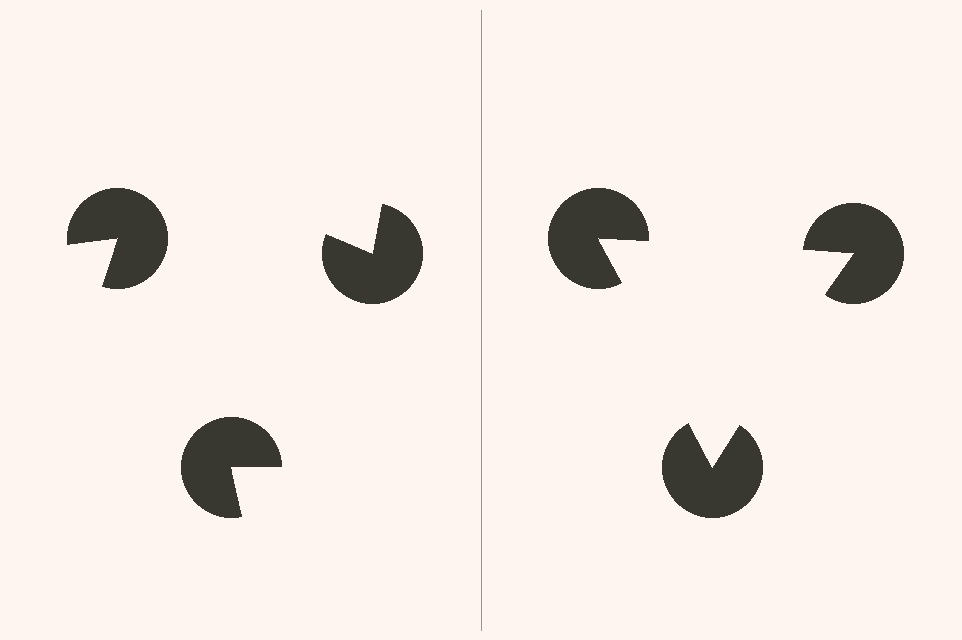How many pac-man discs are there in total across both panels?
6 — 3 on each side.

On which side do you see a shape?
An illusory triangle appears on the right side. On the left side the wedge cuts are rotated, so no coherent shape forms.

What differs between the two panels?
The pac-man discs are positioned identically on both sides; only the wedge orientations differ. On the right they align to a triangle; on the left they are misaligned.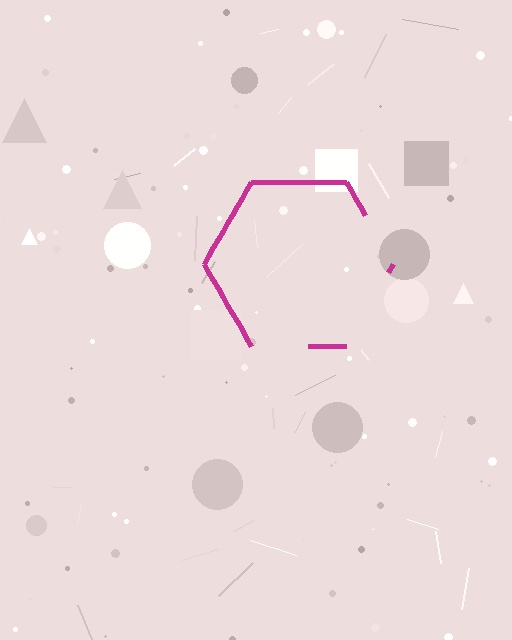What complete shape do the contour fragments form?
The contour fragments form a hexagon.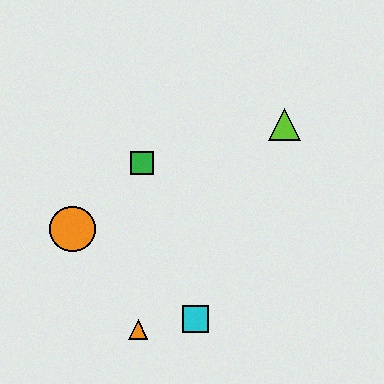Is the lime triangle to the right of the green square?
Yes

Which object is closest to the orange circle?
The green square is closest to the orange circle.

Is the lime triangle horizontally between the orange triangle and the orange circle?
No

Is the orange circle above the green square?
No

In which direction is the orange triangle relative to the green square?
The orange triangle is below the green square.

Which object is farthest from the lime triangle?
The orange triangle is farthest from the lime triangle.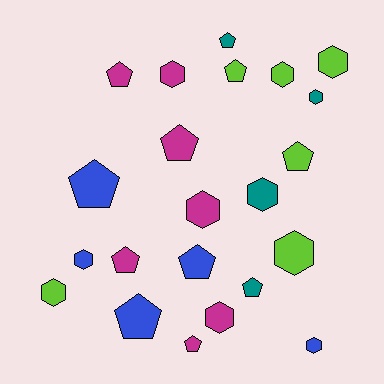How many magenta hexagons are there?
There are 3 magenta hexagons.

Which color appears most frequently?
Magenta, with 7 objects.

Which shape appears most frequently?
Pentagon, with 11 objects.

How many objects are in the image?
There are 22 objects.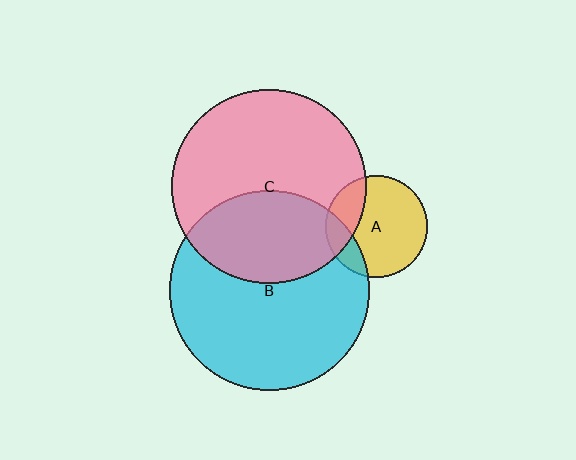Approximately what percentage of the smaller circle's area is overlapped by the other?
Approximately 35%.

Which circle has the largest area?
Circle B (cyan).